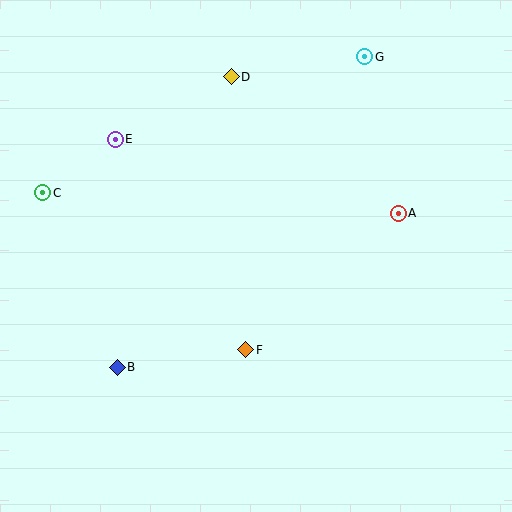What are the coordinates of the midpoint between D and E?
The midpoint between D and E is at (173, 108).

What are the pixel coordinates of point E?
Point E is at (115, 139).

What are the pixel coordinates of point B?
Point B is at (117, 367).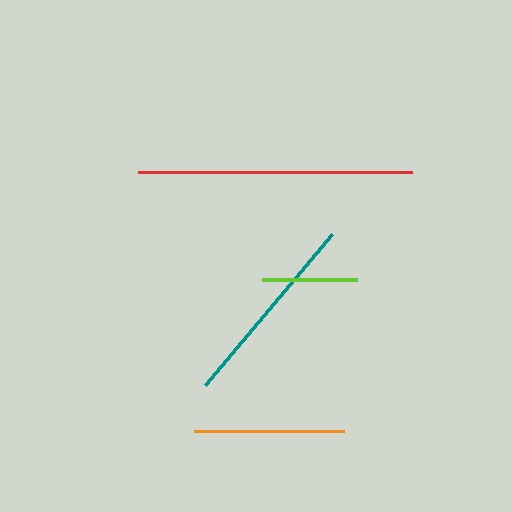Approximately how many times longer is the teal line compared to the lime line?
The teal line is approximately 2.1 times the length of the lime line.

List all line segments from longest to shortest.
From longest to shortest: red, teal, orange, lime.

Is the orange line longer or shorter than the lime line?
The orange line is longer than the lime line.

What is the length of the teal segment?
The teal segment is approximately 197 pixels long.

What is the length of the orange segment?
The orange segment is approximately 150 pixels long.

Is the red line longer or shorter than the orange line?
The red line is longer than the orange line.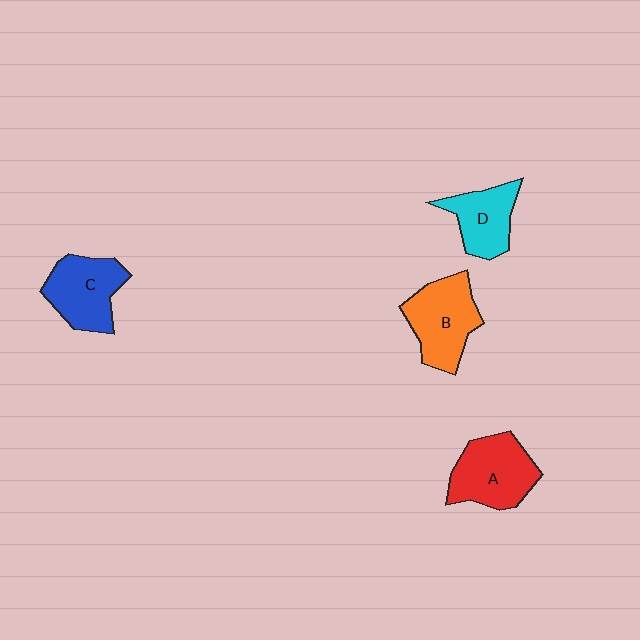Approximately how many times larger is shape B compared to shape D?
Approximately 1.3 times.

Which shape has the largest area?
Shape A (red).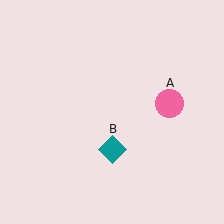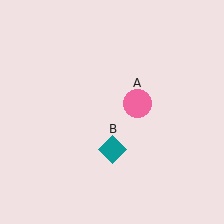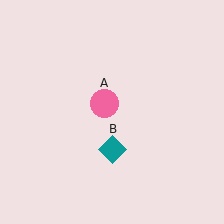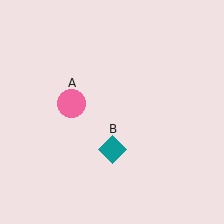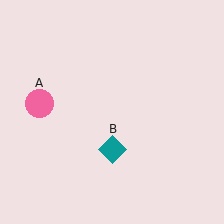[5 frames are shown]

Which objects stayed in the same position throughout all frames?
Teal diamond (object B) remained stationary.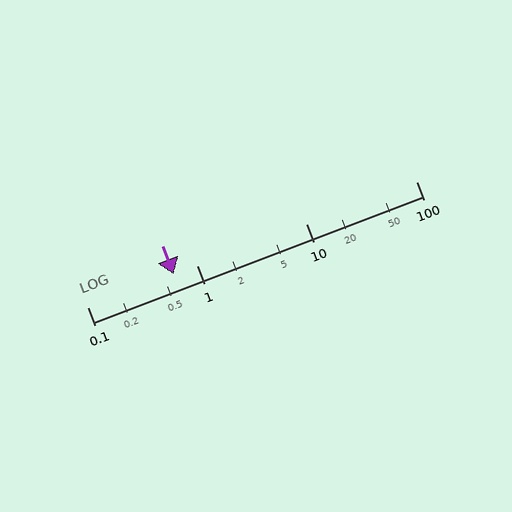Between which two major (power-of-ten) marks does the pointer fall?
The pointer is between 0.1 and 1.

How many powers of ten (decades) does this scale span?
The scale spans 3 decades, from 0.1 to 100.